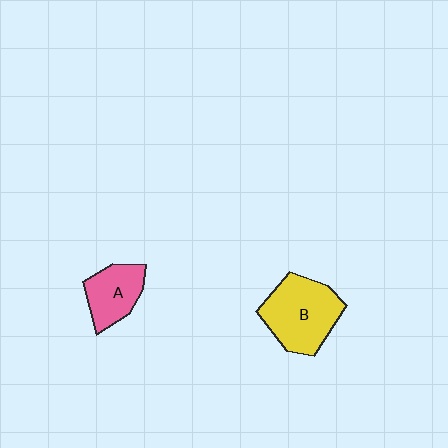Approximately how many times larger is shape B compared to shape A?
Approximately 1.6 times.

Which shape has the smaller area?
Shape A (pink).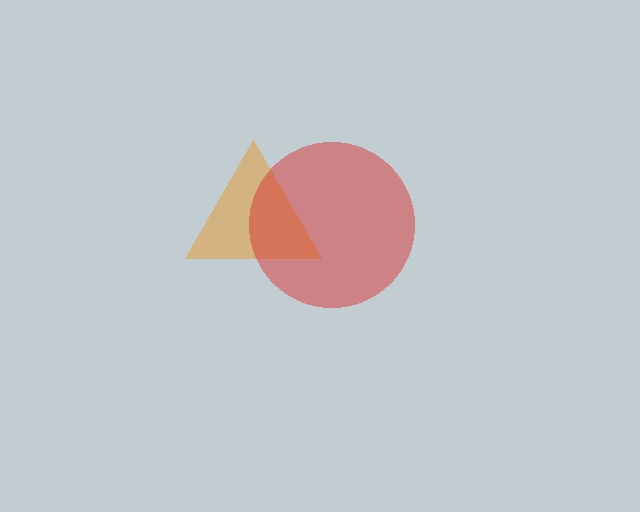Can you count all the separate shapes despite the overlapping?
Yes, there are 2 separate shapes.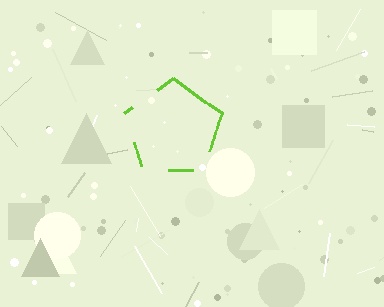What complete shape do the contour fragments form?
The contour fragments form a pentagon.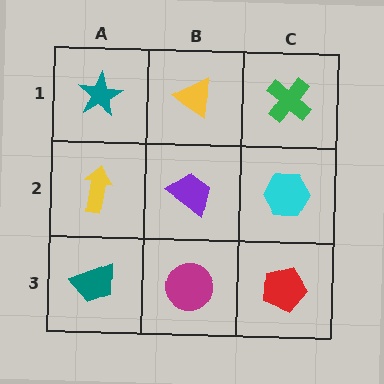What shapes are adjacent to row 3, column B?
A purple trapezoid (row 2, column B), a teal trapezoid (row 3, column A), a red pentagon (row 3, column C).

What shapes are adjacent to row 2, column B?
A yellow triangle (row 1, column B), a magenta circle (row 3, column B), a yellow arrow (row 2, column A), a cyan hexagon (row 2, column C).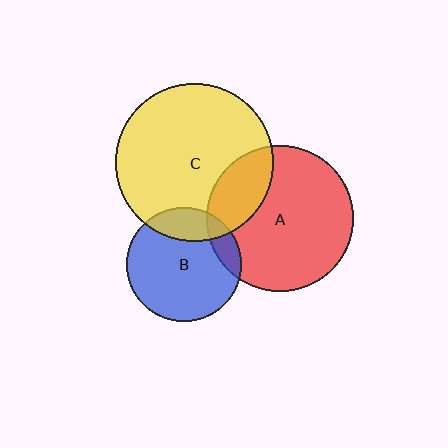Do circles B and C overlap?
Yes.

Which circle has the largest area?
Circle C (yellow).